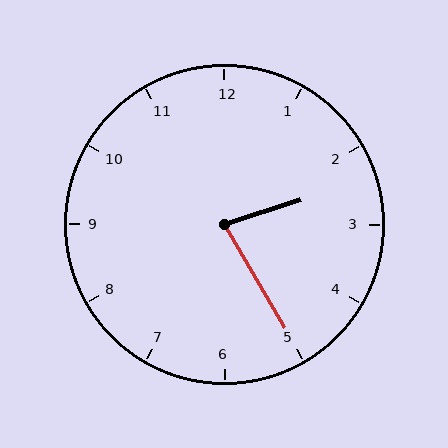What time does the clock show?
2:25.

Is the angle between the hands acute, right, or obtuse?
It is acute.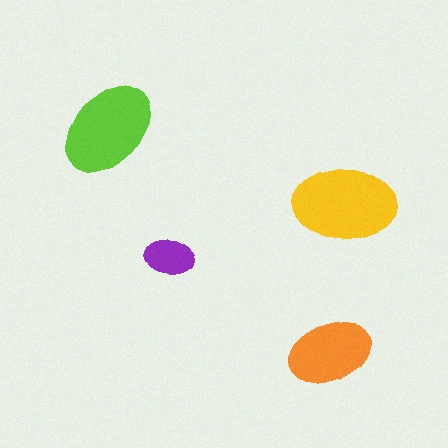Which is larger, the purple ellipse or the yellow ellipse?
The yellow one.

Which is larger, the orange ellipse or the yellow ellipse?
The yellow one.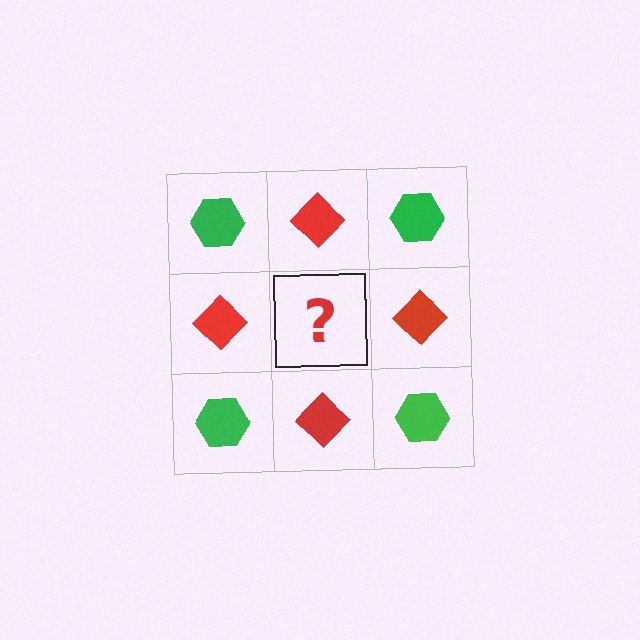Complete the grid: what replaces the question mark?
The question mark should be replaced with a green hexagon.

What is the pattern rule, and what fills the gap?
The rule is that it alternates green hexagon and red diamond in a checkerboard pattern. The gap should be filled with a green hexagon.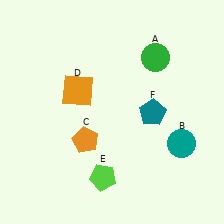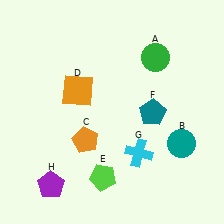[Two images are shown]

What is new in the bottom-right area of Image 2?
A cyan cross (G) was added in the bottom-right area of Image 2.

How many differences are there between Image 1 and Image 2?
There are 2 differences between the two images.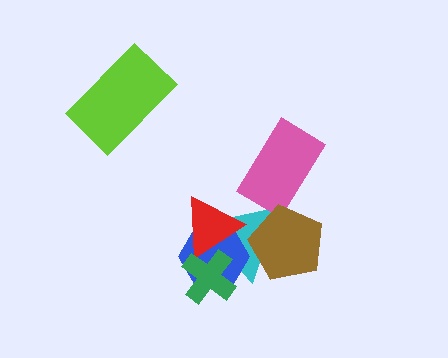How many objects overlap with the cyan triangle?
5 objects overlap with the cyan triangle.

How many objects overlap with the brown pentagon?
1 object overlaps with the brown pentagon.